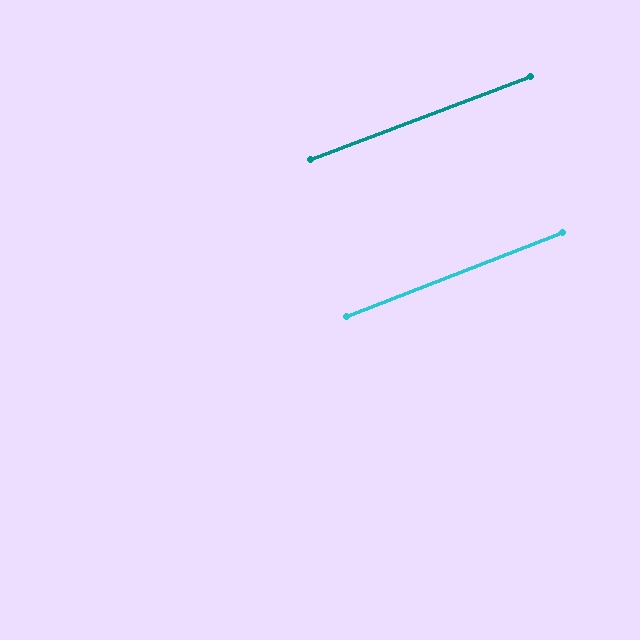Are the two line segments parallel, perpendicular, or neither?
Parallel — their directions differ by only 0.5°.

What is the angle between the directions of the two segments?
Approximately 0 degrees.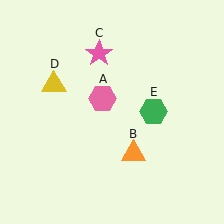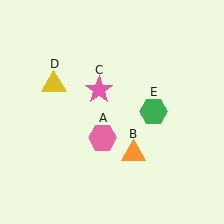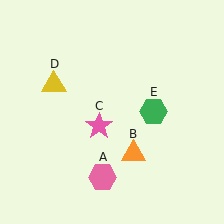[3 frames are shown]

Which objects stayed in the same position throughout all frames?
Orange triangle (object B) and yellow triangle (object D) and green hexagon (object E) remained stationary.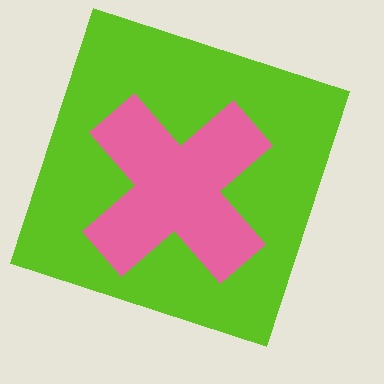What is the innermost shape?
The pink cross.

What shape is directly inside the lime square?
The pink cross.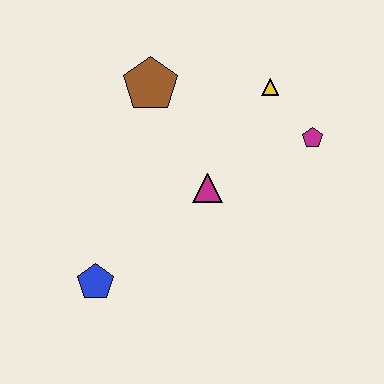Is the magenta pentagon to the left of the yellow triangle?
No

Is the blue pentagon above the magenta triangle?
No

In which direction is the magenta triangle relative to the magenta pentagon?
The magenta triangle is to the left of the magenta pentagon.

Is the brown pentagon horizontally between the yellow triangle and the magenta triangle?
No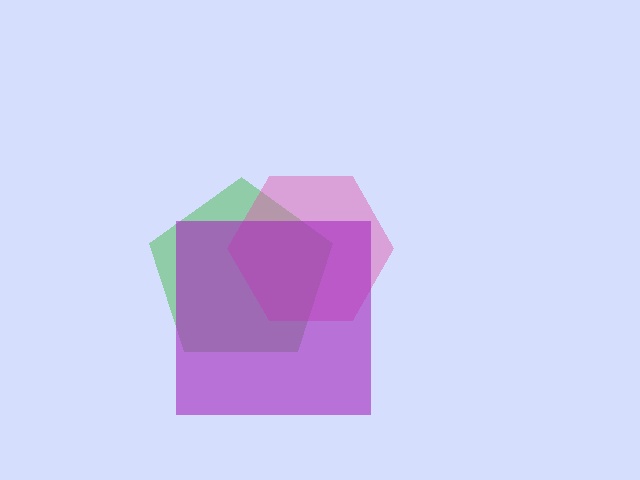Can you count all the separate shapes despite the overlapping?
Yes, there are 3 separate shapes.